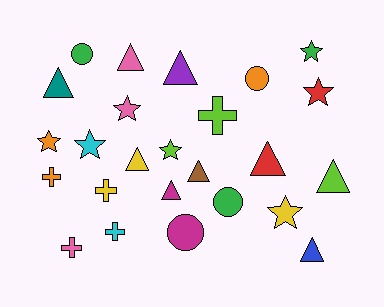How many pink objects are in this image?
There are 3 pink objects.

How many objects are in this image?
There are 25 objects.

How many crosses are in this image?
There are 5 crosses.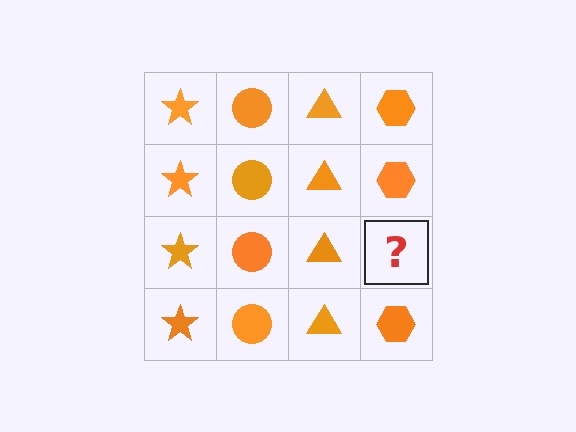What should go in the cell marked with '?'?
The missing cell should contain an orange hexagon.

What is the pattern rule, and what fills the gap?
The rule is that each column has a consistent shape. The gap should be filled with an orange hexagon.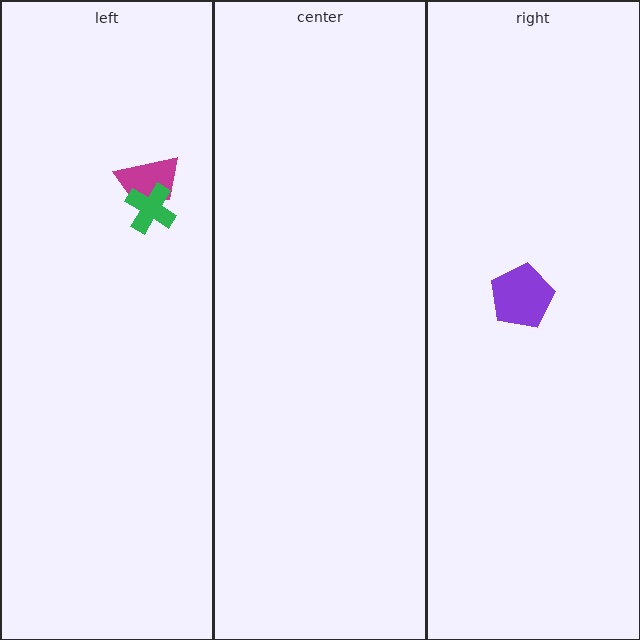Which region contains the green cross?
The left region.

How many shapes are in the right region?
1.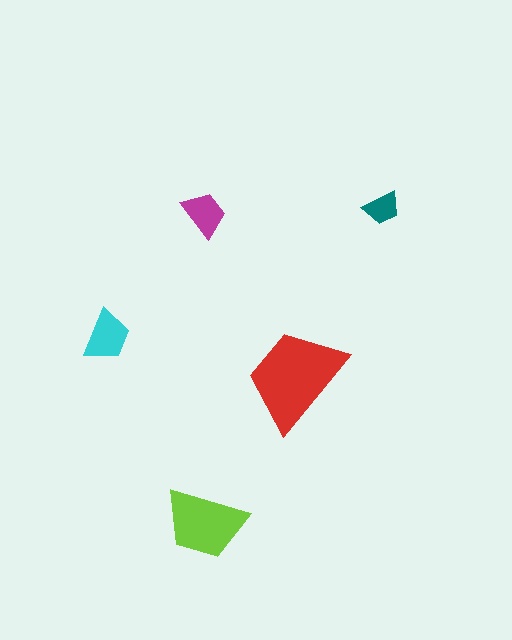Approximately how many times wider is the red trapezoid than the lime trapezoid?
About 1.5 times wider.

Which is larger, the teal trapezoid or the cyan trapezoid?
The cyan one.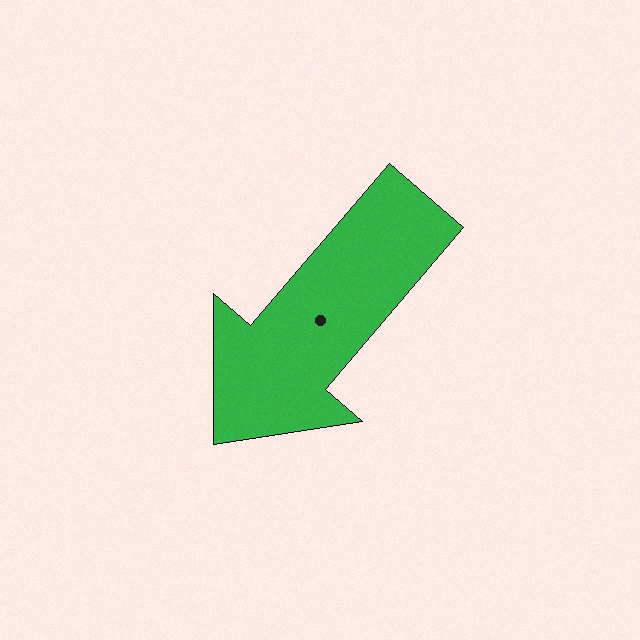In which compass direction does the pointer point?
Southwest.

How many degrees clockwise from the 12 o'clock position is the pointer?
Approximately 221 degrees.